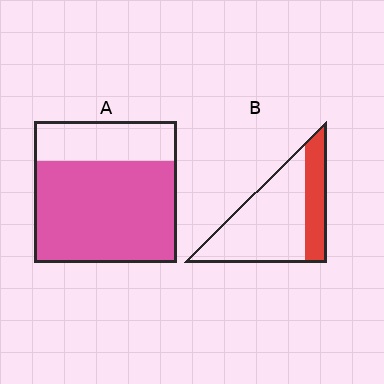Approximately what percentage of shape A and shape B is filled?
A is approximately 70% and B is approximately 30%.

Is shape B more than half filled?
No.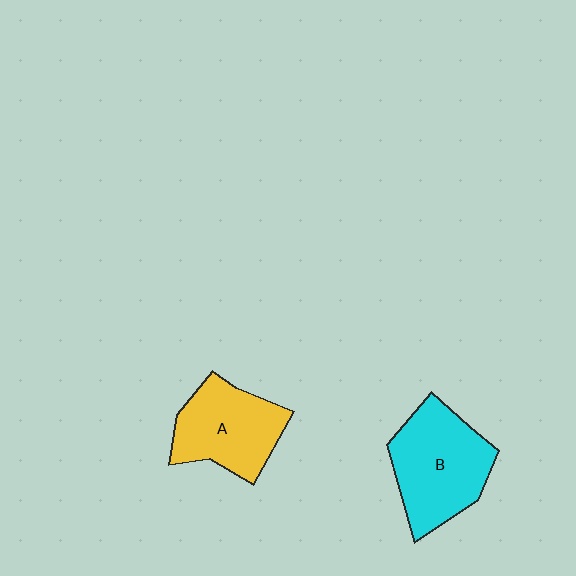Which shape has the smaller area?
Shape A (yellow).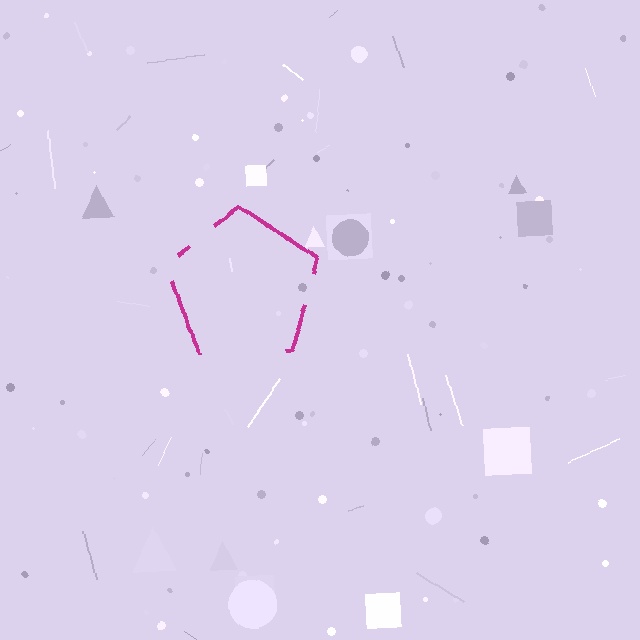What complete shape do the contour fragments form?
The contour fragments form a pentagon.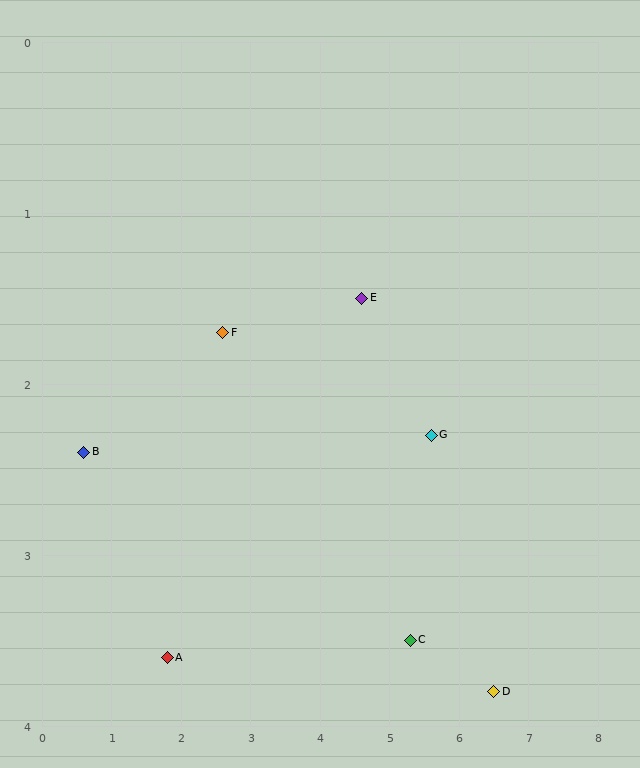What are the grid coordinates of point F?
Point F is at approximately (2.6, 1.7).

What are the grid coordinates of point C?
Point C is at approximately (5.3, 3.5).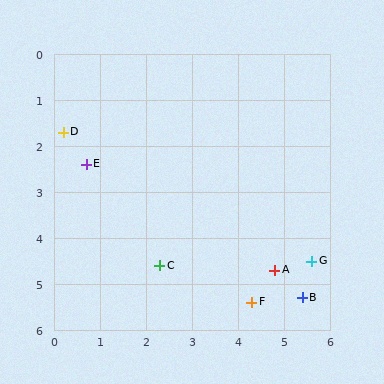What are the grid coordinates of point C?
Point C is at approximately (2.3, 4.6).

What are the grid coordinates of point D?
Point D is at approximately (0.2, 1.7).